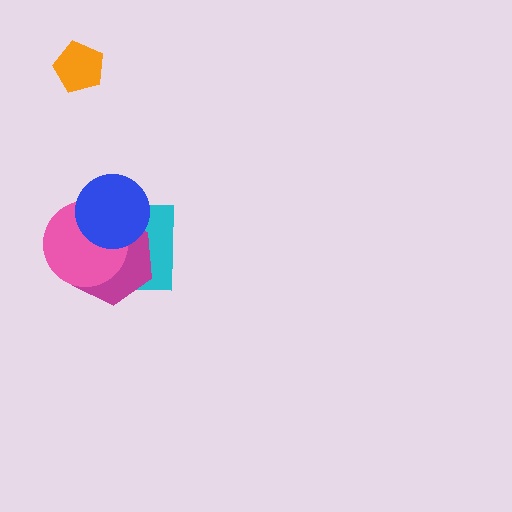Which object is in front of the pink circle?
The blue circle is in front of the pink circle.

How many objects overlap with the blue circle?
3 objects overlap with the blue circle.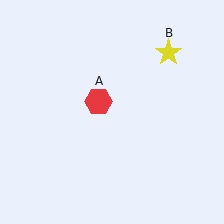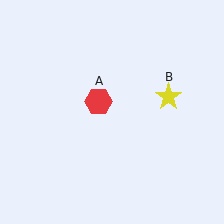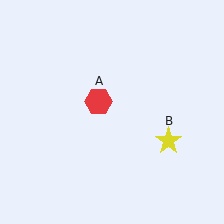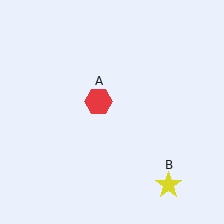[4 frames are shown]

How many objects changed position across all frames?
1 object changed position: yellow star (object B).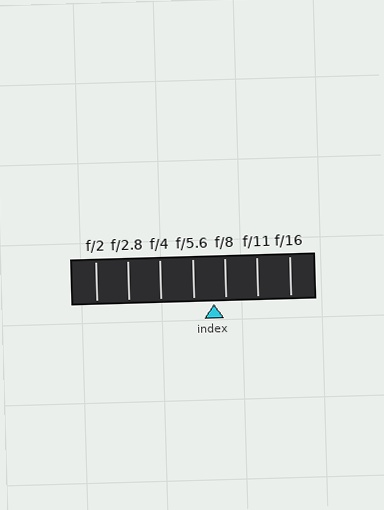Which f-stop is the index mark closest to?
The index mark is closest to f/8.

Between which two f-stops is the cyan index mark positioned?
The index mark is between f/5.6 and f/8.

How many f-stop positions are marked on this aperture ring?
There are 7 f-stop positions marked.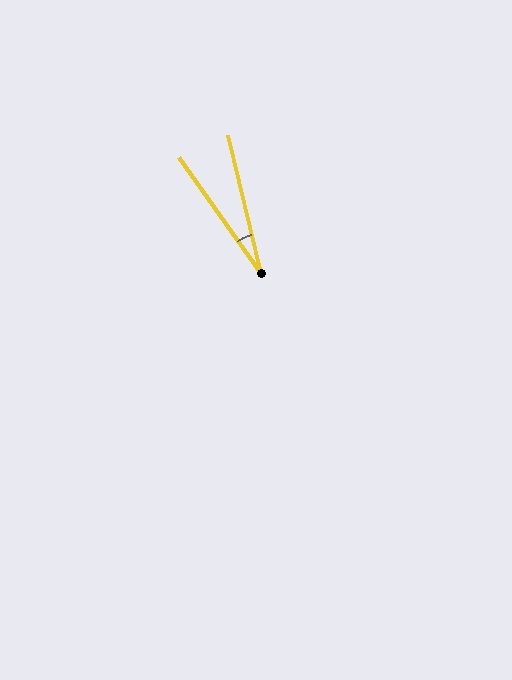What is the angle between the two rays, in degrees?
Approximately 22 degrees.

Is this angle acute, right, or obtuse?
It is acute.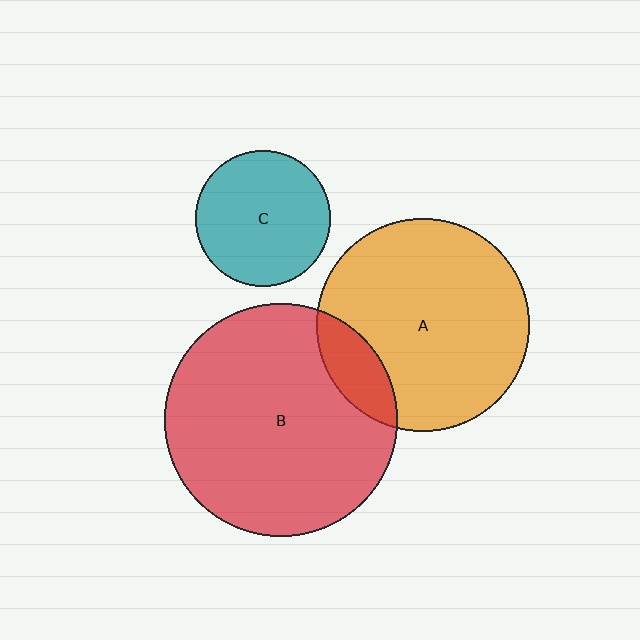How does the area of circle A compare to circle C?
Approximately 2.5 times.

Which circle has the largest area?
Circle B (red).